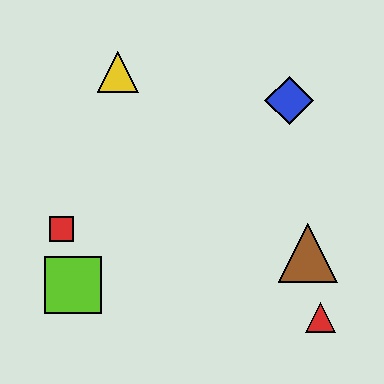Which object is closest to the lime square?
The red square is closest to the lime square.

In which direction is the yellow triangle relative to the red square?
The yellow triangle is above the red square.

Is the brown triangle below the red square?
Yes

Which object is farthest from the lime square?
The blue diamond is farthest from the lime square.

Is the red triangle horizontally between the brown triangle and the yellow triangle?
No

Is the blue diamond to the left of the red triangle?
Yes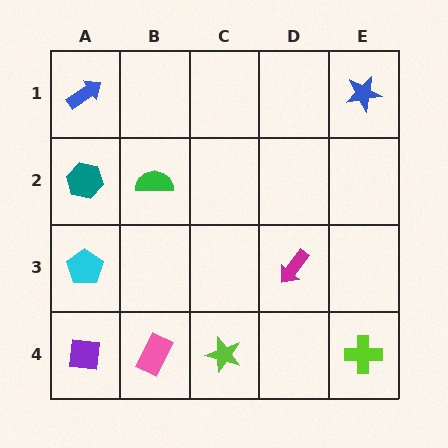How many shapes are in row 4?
4 shapes.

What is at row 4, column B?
A pink rectangle.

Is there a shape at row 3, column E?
No, that cell is empty.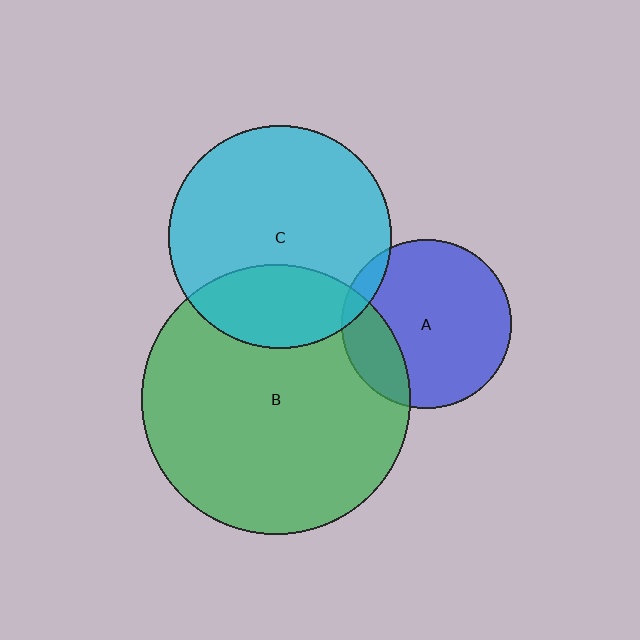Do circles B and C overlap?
Yes.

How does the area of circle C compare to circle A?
Approximately 1.7 times.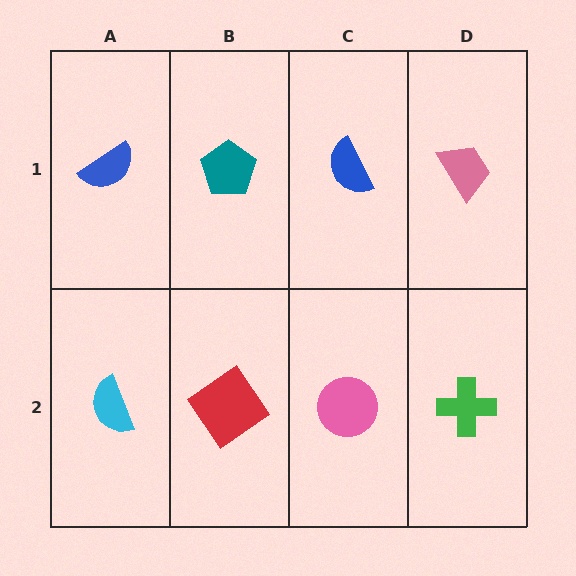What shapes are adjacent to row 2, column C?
A blue semicircle (row 1, column C), a red diamond (row 2, column B), a green cross (row 2, column D).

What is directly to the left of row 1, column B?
A blue semicircle.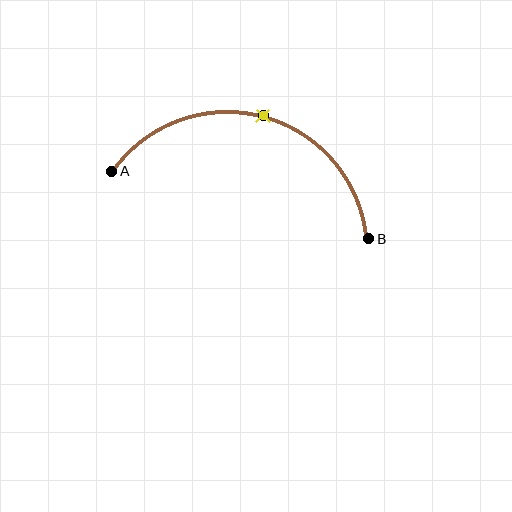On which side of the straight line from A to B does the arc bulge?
The arc bulges above the straight line connecting A and B.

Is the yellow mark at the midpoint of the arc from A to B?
Yes. The yellow mark lies on the arc at equal arc-length from both A and B — it is the arc midpoint.